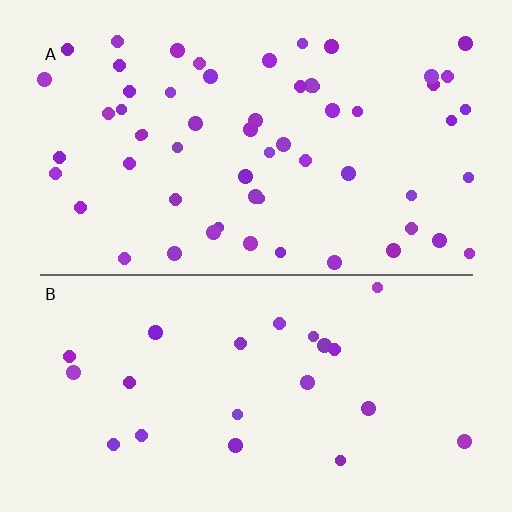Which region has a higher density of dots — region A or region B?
A (the top).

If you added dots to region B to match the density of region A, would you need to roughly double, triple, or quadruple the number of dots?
Approximately triple.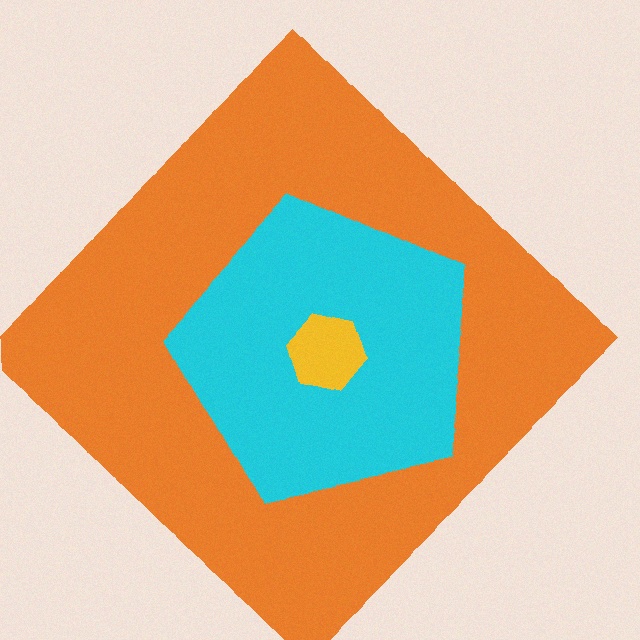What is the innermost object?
The yellow hexagon.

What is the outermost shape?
The orange diamond.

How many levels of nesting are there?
3.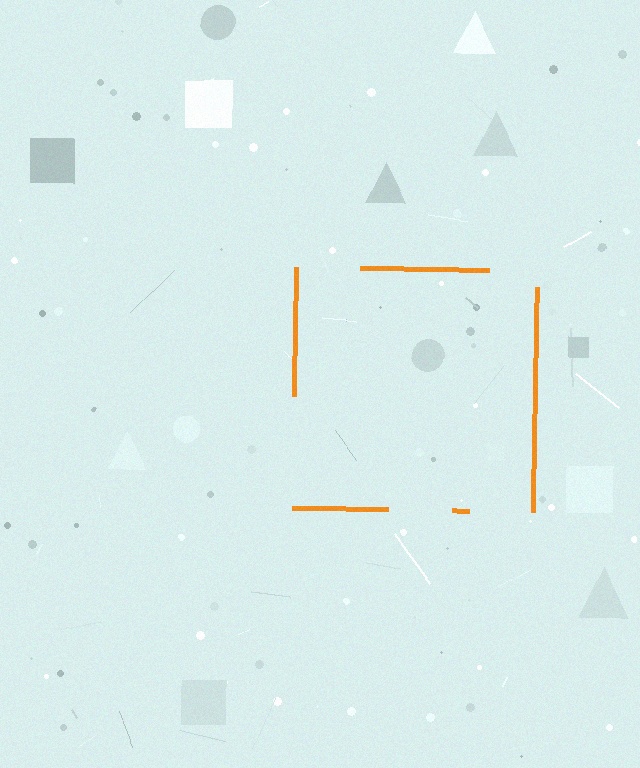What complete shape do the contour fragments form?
The contour fragments form a square.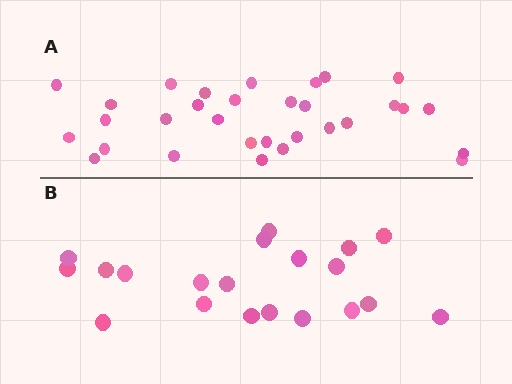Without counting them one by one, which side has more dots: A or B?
Region A (the top region) has more dots.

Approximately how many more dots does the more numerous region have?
Region A has roughly 12 or so more dots than region B.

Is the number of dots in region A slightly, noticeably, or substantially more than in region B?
Region A has substantially more. The ratio is roughly 1.6 to 1.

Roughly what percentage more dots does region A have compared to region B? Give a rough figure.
About 55% more.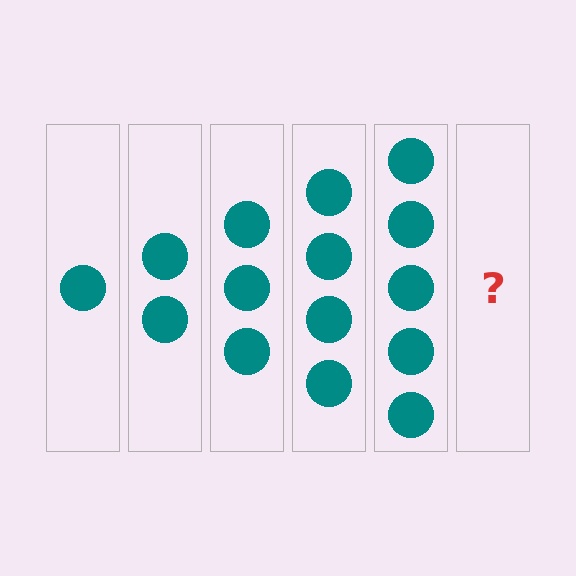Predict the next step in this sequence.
The next step is 6 circles.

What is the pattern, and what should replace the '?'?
The pattern is that each step adds one more circle. The '?' should be 6 circles.